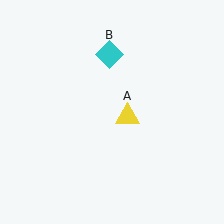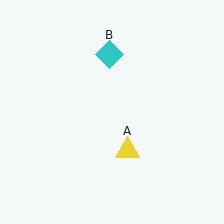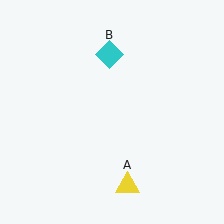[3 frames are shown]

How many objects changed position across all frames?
1 object changed position: yellow triangle (object A).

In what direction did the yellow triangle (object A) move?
The yellow triangle (object A) moved down.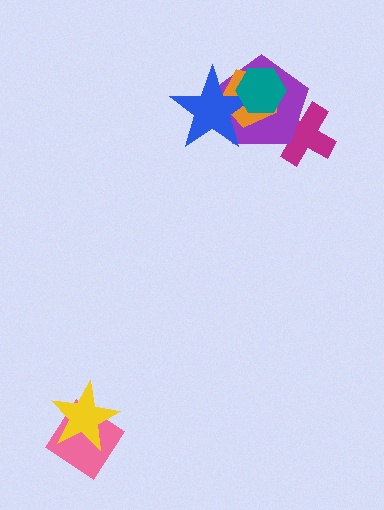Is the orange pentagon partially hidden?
Yes, it is partially covered by another shape.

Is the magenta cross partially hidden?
Yes, it is partially covered by another shape.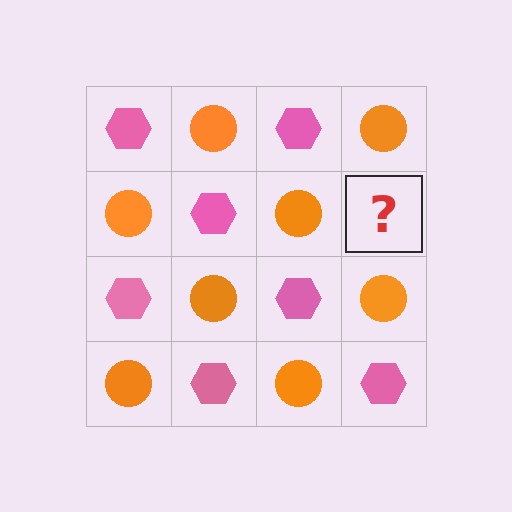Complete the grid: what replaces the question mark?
The question mark should be replaced with a pink hexagon.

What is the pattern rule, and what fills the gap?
The rule is that it alternates pink hexagon and orange circle in a checkerboard pattern. The gap should be filled with a pink hexagon.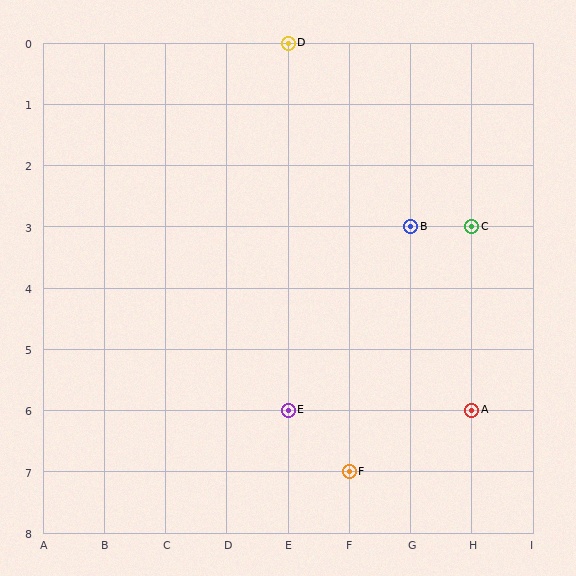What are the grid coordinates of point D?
Point D is at grid coordinates (E, 0).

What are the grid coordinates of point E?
Point E is at grid coordinates (E, 6).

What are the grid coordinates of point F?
Point F is at grid coordinates (F, 7).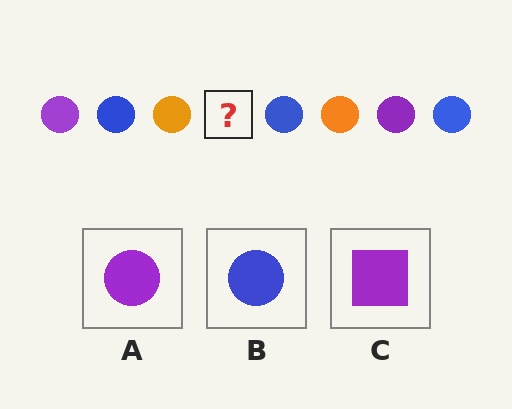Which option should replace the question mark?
Option A.